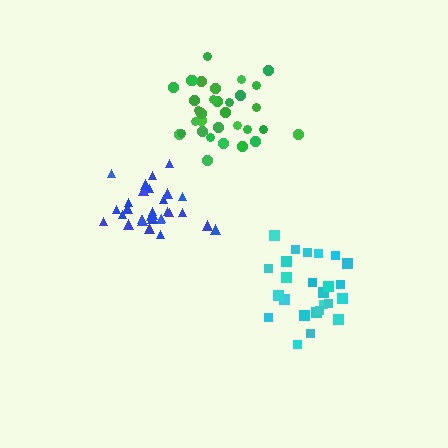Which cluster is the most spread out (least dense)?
Cyan.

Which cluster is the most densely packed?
Blue.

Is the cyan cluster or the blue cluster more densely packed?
Blue.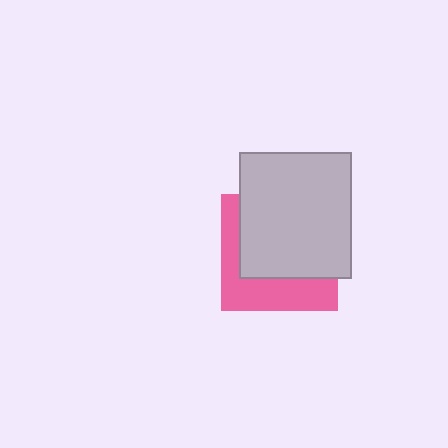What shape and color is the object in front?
The object in front is a light gray rectangle.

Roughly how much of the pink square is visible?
A small part of it is visible (roughly 38%).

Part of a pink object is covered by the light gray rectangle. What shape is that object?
It is a square.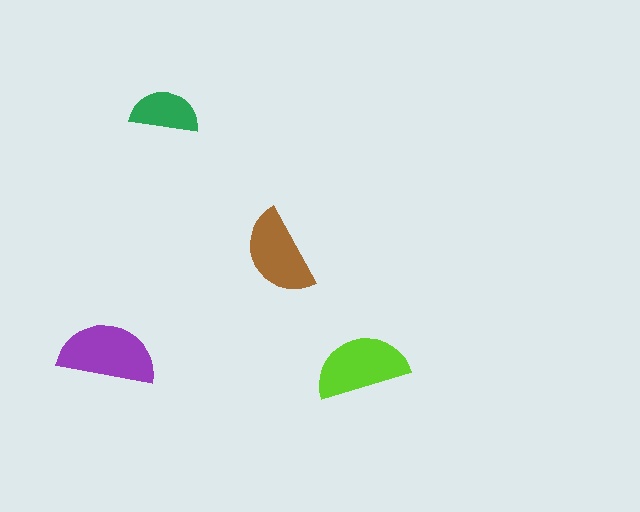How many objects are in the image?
There are 4 objects in the image.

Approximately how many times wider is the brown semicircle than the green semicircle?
About 1.5 times wider.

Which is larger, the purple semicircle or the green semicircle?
The purple one.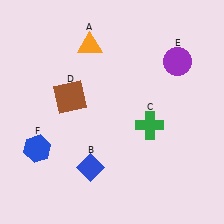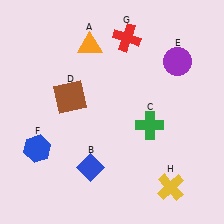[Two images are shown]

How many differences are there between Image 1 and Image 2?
There are 2 differences between the two images.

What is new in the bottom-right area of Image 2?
A yellow cross (H) was added in the bottom-right area of Image 2.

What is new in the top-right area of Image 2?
A red cross (G) was added in the top-right area of Image 2.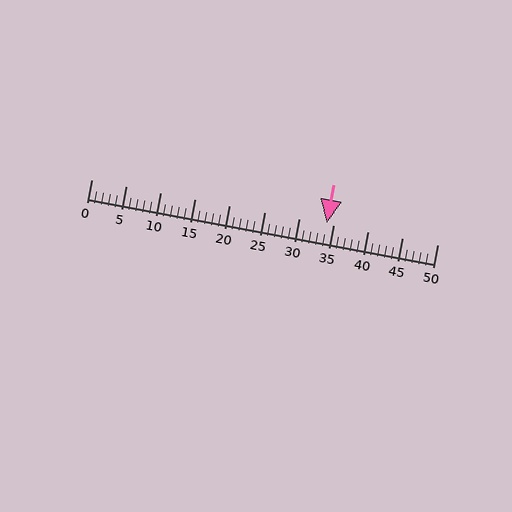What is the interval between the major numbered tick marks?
The major tick marks are spaced 5 units apart.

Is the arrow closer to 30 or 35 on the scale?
The arrow is closer to 35.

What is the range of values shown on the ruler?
The ruler shows values from 0 to 50.